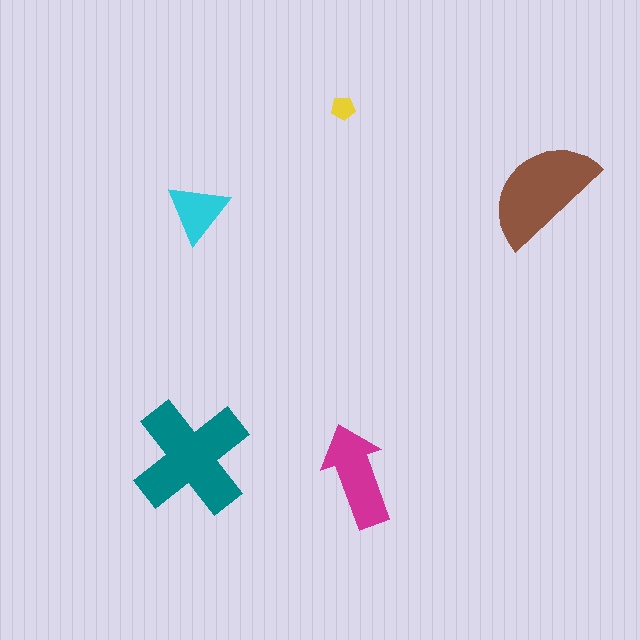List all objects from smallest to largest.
The yellow pentagon, the cyan triangle, the magenta arrow, the brown semicircle, the teal cross.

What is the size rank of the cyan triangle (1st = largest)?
4th.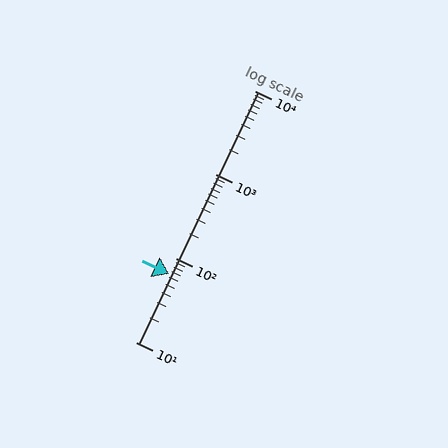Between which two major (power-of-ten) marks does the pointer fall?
The pointer is between 10 and 100.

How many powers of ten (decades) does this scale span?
The scale spans 3 decades, from 10 to 10000.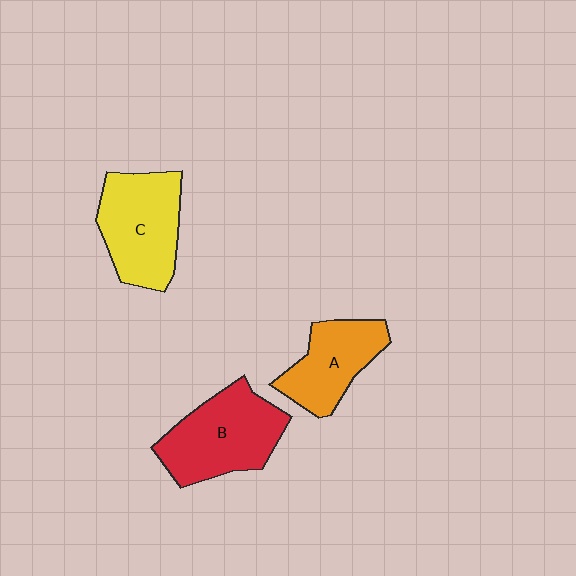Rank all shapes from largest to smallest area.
From largest to smallest: B (red), C (yellow), A (orange).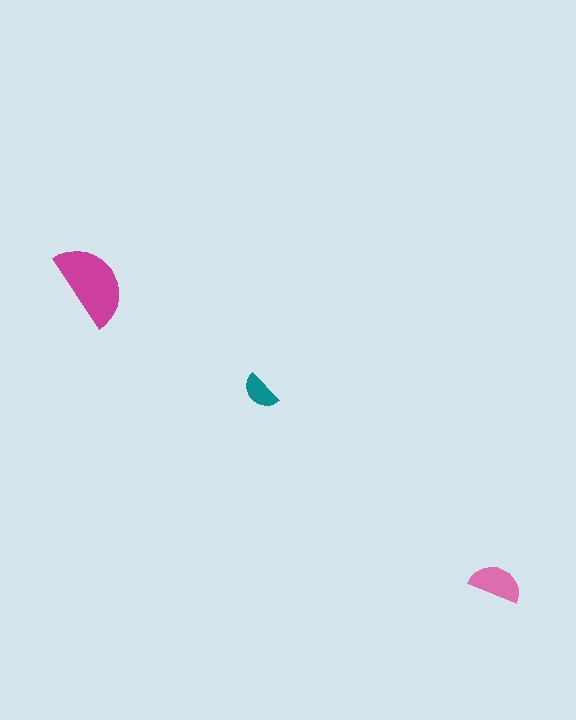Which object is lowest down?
The pink semicircle is bottommost.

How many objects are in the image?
There are 3 objects in the image.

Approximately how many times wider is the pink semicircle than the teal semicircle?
About 1.5 times wider.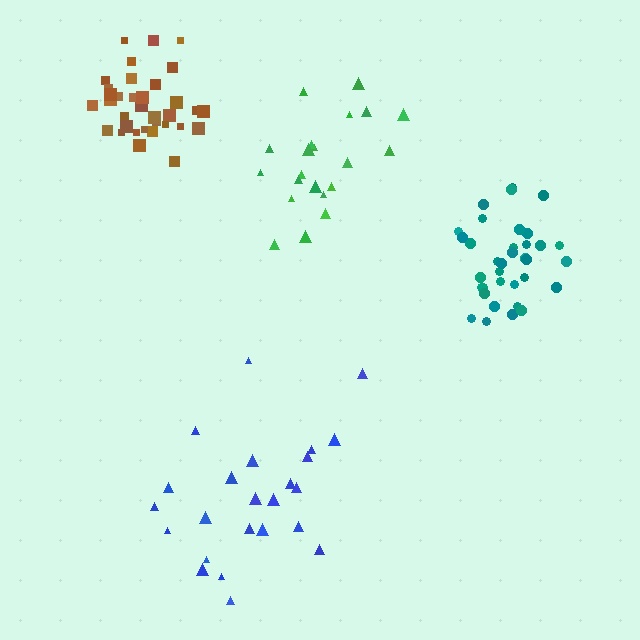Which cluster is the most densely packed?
Brown.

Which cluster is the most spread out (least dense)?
Blue.